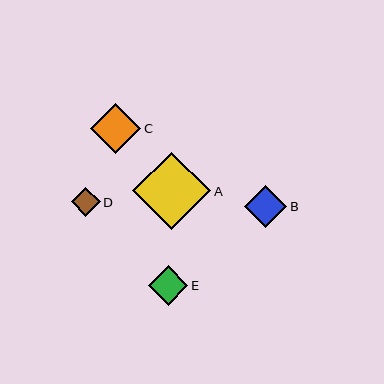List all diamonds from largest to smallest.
From largest to smallest: A, C, B, E, D.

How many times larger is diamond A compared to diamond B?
Diamond A is approximately 1.8 times the size of diamond B.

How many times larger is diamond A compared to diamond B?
Diamond A is approximately 1.8 times the size of diamond B.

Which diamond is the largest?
Diamond A is the largest with a size of approximately 78 pixels.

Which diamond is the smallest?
Diamond D is the smallest with a size of approximately 29 pixels.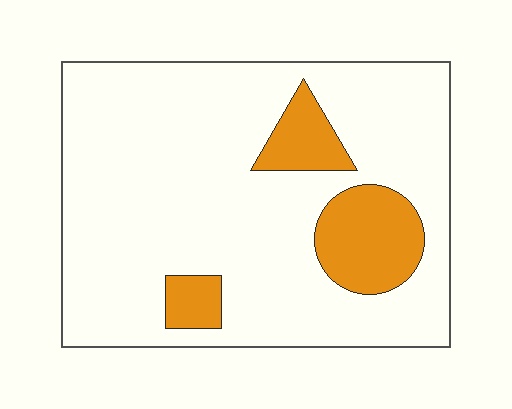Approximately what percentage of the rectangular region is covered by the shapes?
Approximately 15%.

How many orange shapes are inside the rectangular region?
3.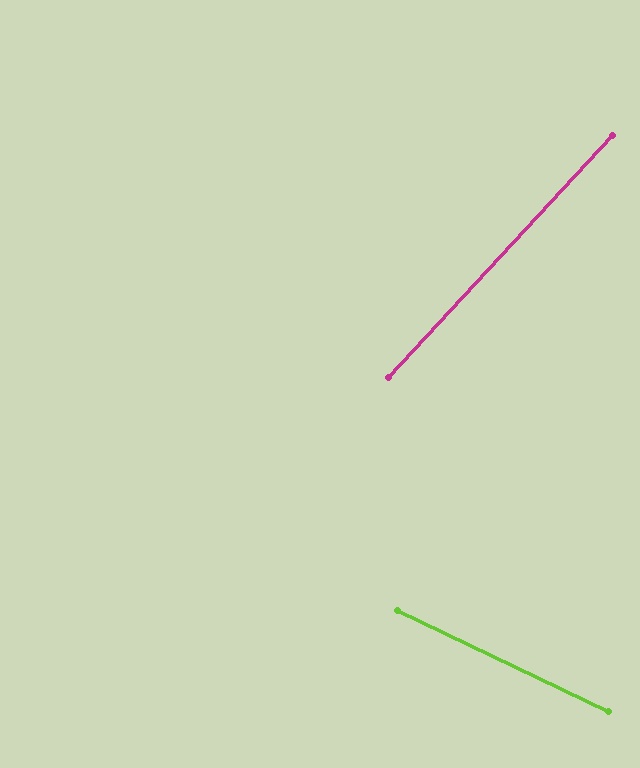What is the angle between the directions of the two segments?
Approximately 73 degrees.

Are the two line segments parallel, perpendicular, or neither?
Neither parallel nor perpendicular — they differ by about 73°.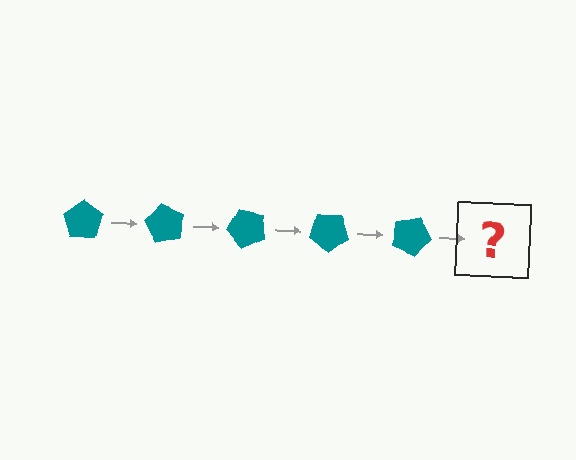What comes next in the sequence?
The next element should be a teal pentagon rotated 300 degrees.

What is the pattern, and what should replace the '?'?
The pattern is that the pentagon rotates 60 degrees each step. The '?' should be a teal pentagon rotated 300 degrees.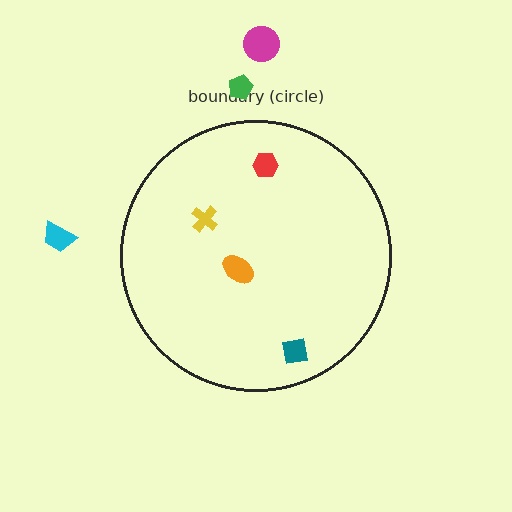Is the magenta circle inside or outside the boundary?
Outside.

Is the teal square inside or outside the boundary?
Inside.